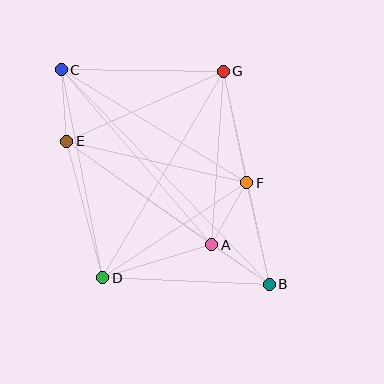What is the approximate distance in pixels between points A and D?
The distance between A and D is approximately 114 pixels.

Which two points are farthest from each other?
Points B and C are farthest from each other.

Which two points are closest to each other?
Points A and B are closest to each other.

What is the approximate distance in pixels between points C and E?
The distance between C and E is approximately 72 pixels.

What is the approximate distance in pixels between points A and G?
The distance between A and G is approximately 174 pixels.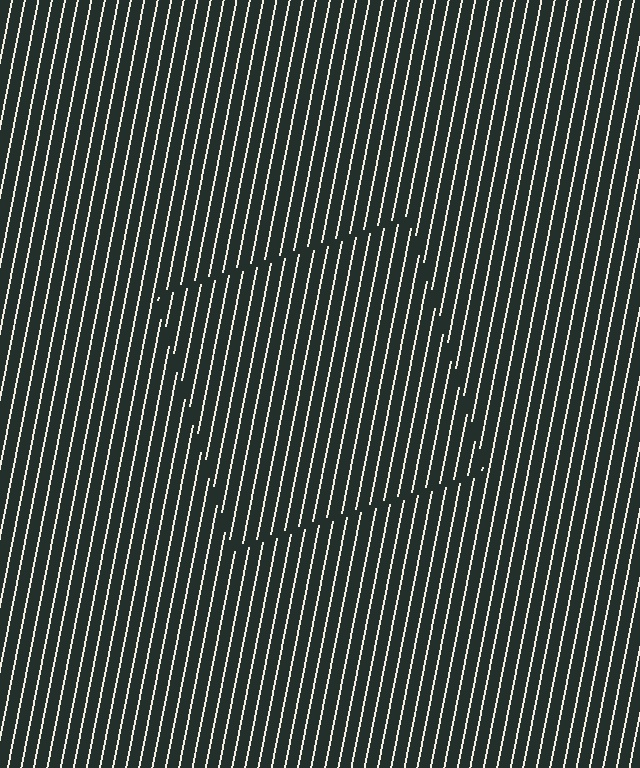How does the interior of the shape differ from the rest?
The interior of the shape contains the same grating, shifted by half a period — the contour is defined by the phase discontinuity where line-ends from the inner and outer gratings abut.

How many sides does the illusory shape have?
4 sides — the line-ends trace a square.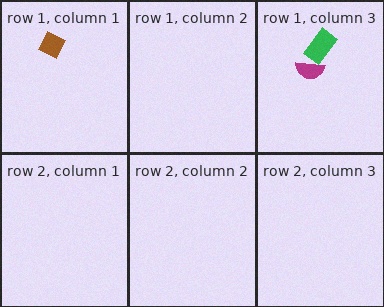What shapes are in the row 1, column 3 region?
The magenta semicircle, the green rectangle.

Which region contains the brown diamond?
The row 1, column 1 region.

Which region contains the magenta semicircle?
The row 1, column 3 region.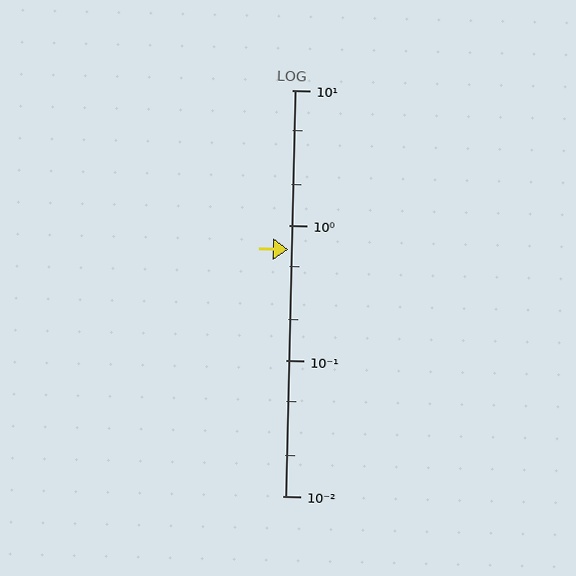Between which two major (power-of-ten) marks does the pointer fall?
The pointer is between 0.1 and 1.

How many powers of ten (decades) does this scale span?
The scale spans 3 decades, from 0.01 to 10.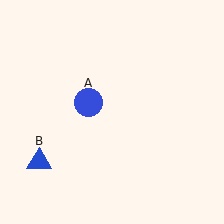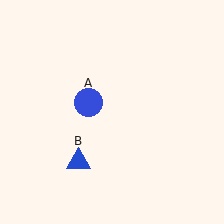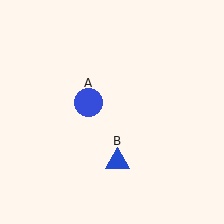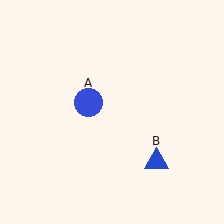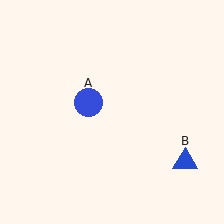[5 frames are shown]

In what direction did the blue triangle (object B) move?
The blue triangle (object B) moved right.